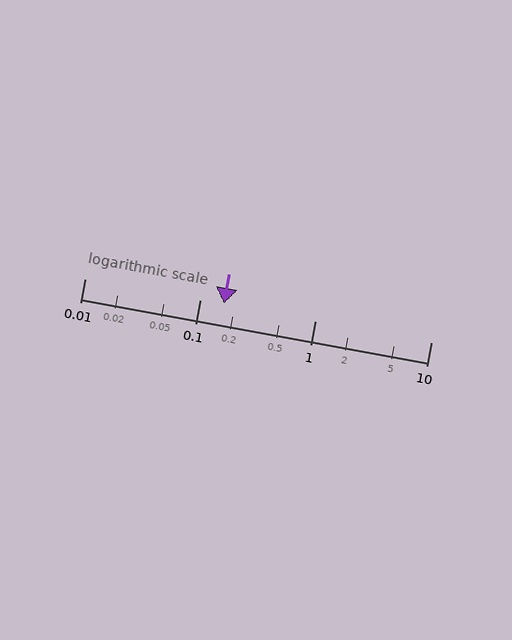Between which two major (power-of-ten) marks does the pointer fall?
The pointer is between 0.1 and 1.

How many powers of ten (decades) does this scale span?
The scale spans 3 decades, from 0.01 to 10.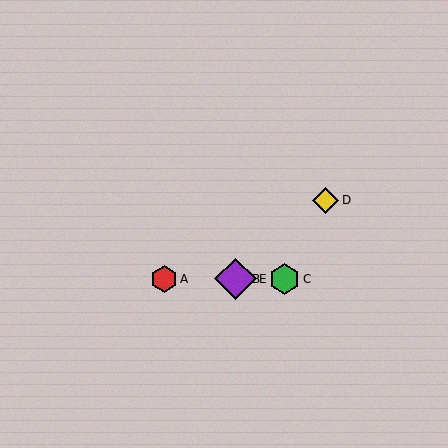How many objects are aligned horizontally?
4 objects (A, B, C, E) are aligned horizontally.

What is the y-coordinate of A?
Object A is at y≈279.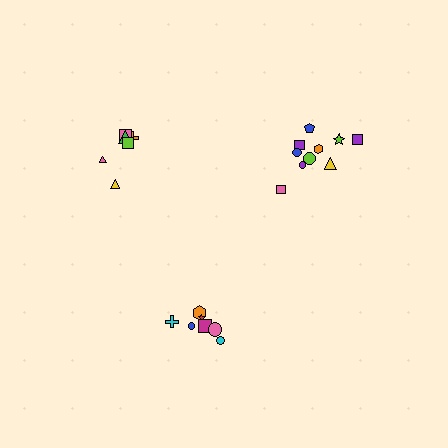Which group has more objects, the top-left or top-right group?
The top-right group.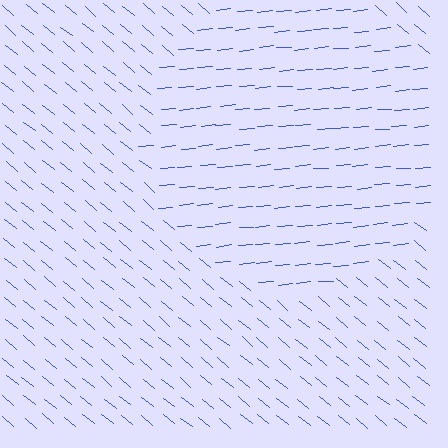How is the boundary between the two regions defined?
The boundary is defined purely by a change in line orientation (approximately 45 degrees difference). All lines are the same color and thickness.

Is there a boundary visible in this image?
Yes, there is a texture boundary formed by a change in line orientation.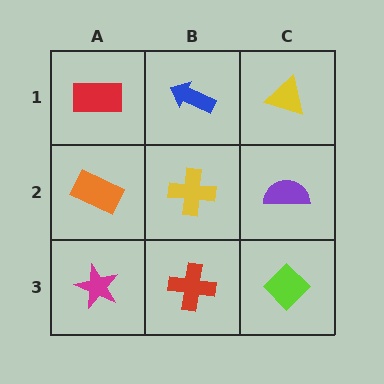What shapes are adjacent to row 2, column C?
A yellow triangle (row 1, column C), a lime diamond (row 3, column C), a yellow cross (row 2, column B).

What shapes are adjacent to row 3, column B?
A yellow cross (row 2, column B), a magenta star (row 3, column A), a lime diamond (row 3, column C).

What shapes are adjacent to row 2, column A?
A red rectangle (row 1, column A), a magenta star (row 3, column A), a yellow cross (row 2, column B).